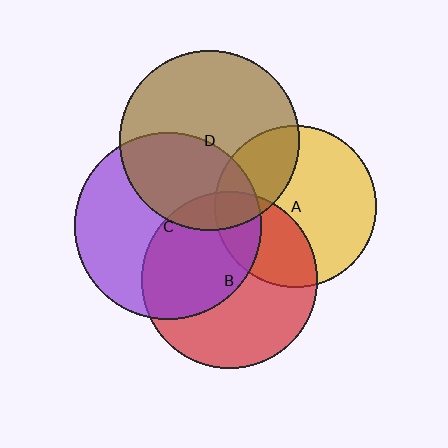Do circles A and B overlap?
Yes.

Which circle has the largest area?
Circle C (purple).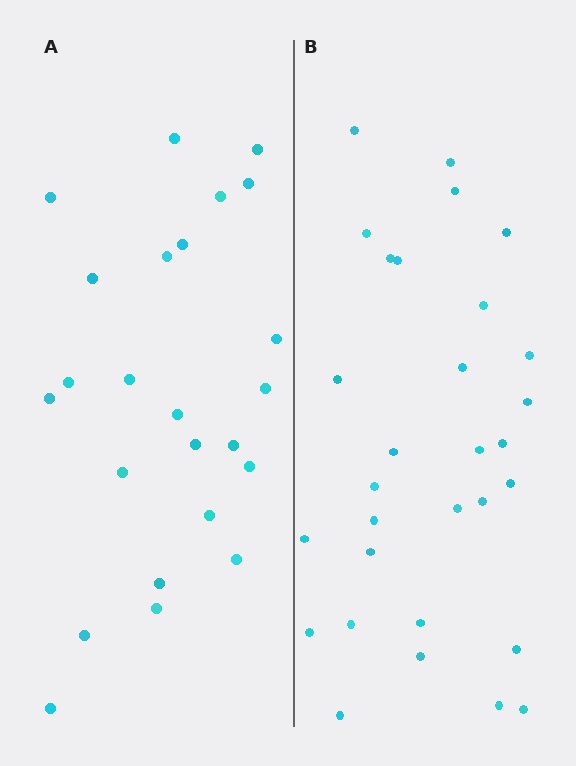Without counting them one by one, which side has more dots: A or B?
Region B (the right region) has more dots.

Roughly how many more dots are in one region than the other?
Region B has about 6 more dots than region A.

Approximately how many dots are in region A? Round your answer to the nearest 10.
About 20 dots. (The exact count is 24, which rounds to 20.)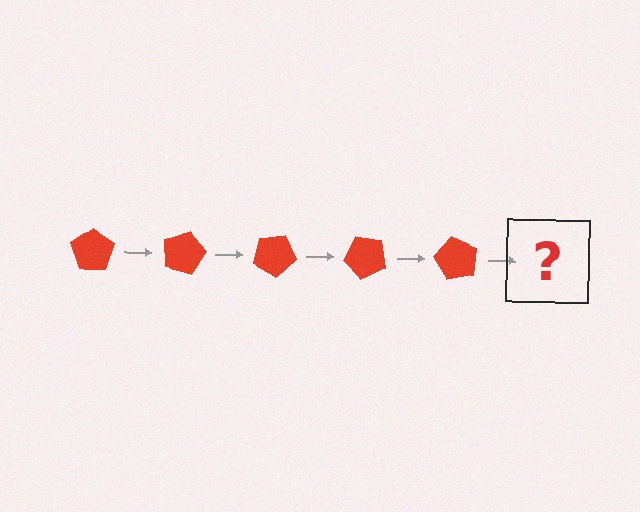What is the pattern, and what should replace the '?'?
The pattern is that the pentagon rotates 15 degrees each step. The '?' should be a red pentagon rotated 75 degrees.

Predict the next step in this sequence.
The next step is a red pentagon rotated 75 degrees.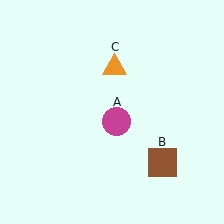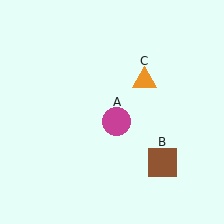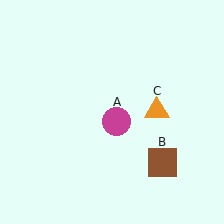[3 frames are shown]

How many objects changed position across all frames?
1 object changed position: orange triangle (object C).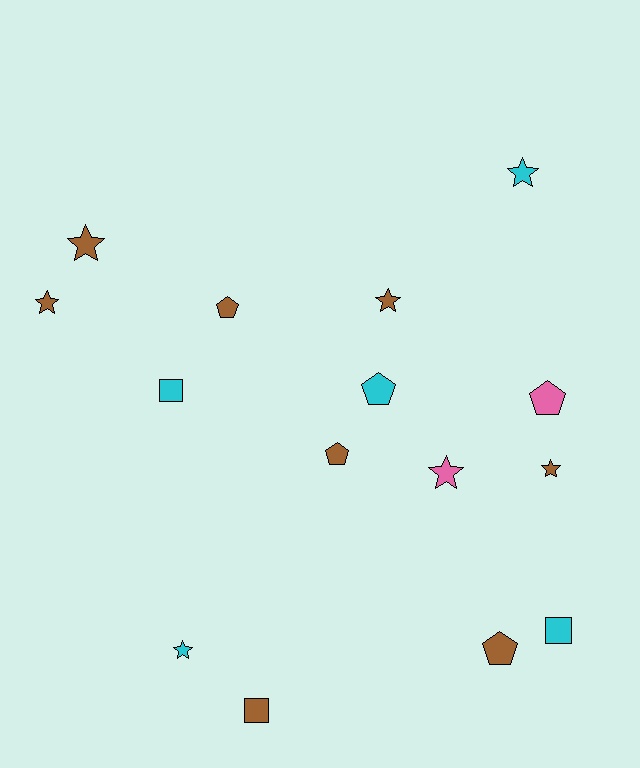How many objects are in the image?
There are 15 objects.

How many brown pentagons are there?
There are 3 brown pentagons.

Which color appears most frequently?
Brown, with 8 objects.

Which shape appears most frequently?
Star, with 7 objects.